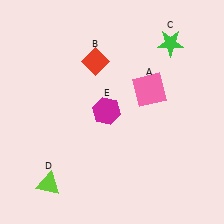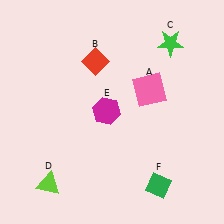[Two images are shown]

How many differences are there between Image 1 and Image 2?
There is 1 difference between the two images.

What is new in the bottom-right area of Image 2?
A green diamond (F) was added in the bottom-right area of Image 2.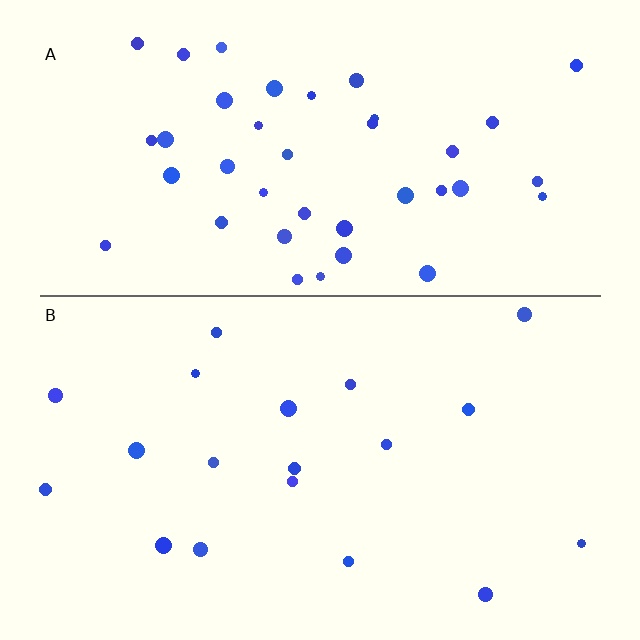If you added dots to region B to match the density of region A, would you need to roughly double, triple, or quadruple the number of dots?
Approximately double.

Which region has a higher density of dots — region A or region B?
A (the top).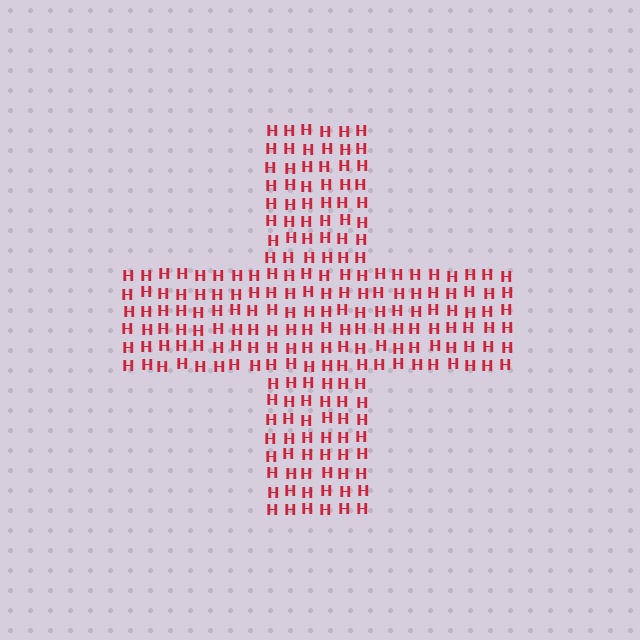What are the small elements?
The small elements are letter H's.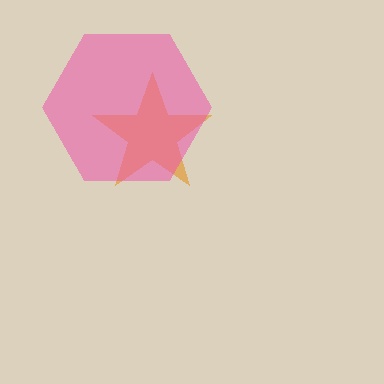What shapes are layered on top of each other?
The layered shapes are: an orange star, a pink hexagon.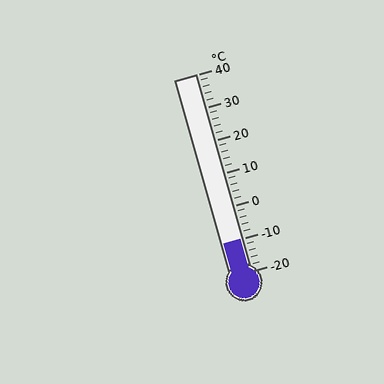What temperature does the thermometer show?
The thermometer shows approximately -10°C.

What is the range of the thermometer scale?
The thermometer scale ranges from -20°C to 40°C.